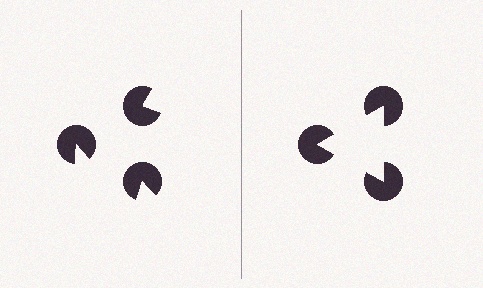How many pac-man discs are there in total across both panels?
6 — 3 on each side.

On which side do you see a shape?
An illusory triangle appears on the right side. On the left side the wedge cuts are rotated, so no coherent shape forms.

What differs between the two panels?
The pac-man discs are positioned identically on both sides; only the wedge orientations differ. On the right they align to a triangle; on the left they are misaligned.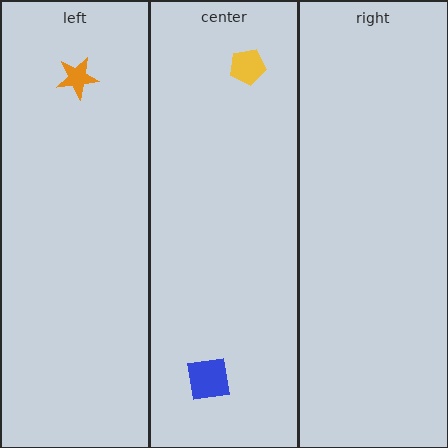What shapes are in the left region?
The orange star.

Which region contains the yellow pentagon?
The center region.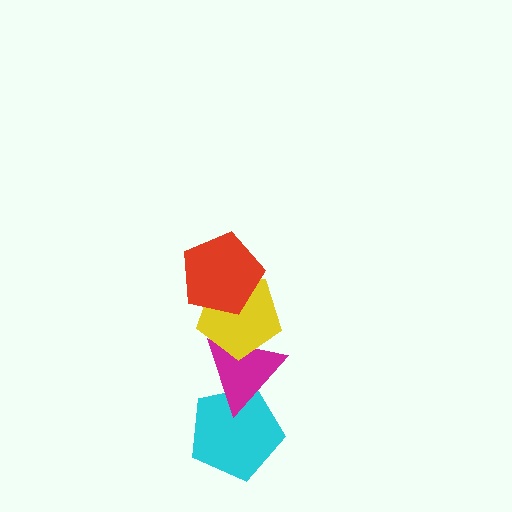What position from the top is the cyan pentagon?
The cyan pentagon is 4th from the top.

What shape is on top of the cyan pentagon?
The magenta triangle is on top of the cyan pentagon.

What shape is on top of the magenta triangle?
The yellow pentagon is on top of the magenta triangle.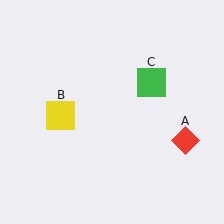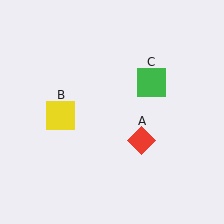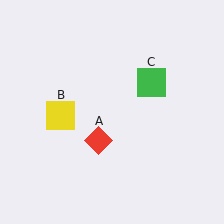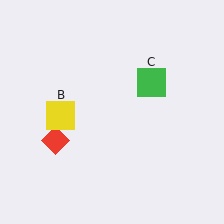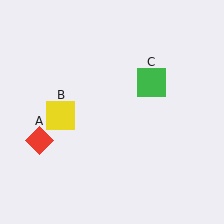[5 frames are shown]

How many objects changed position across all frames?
1 object changed position: red diamond (object A).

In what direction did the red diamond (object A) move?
The red diamond (object A) moved left.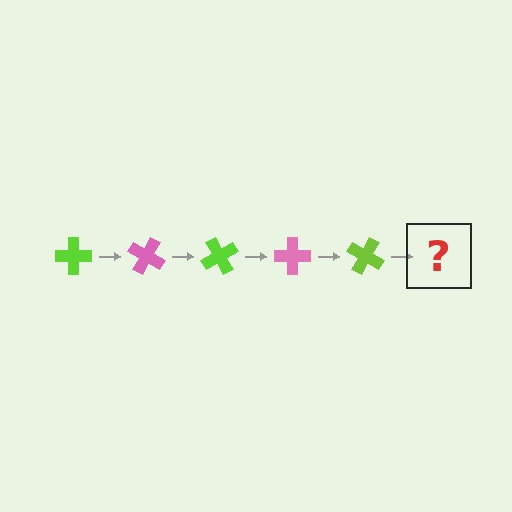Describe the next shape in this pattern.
It should be a pink cross, rotated 150 degrees from the start.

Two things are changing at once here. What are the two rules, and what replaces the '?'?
The two rules are that it rotates 30 degrees each step and the color cycles through lime and pink. The '?' should be a pink cross, rotated 150 degrees from the start.